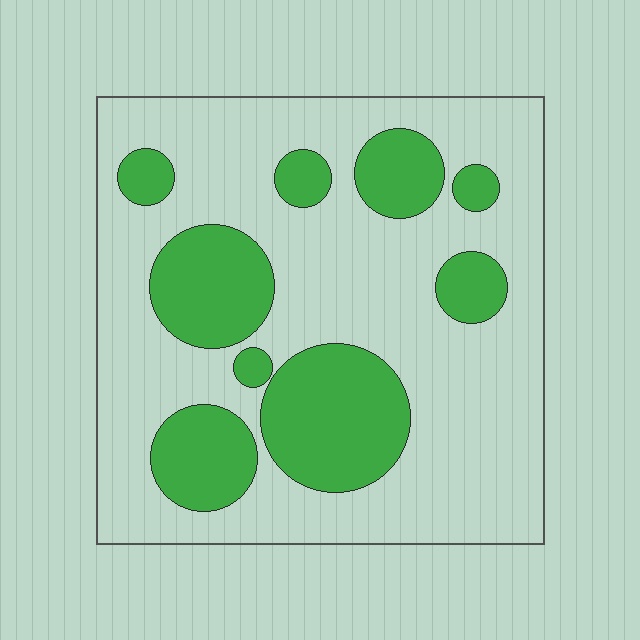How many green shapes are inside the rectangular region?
9.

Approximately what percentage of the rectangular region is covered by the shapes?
Approximately 30%.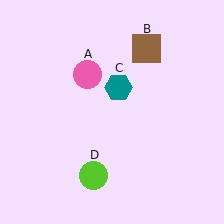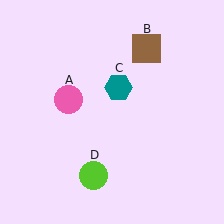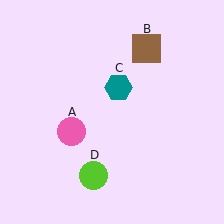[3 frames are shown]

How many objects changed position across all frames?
1 object changed position: pink circle (object A).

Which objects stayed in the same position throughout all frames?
Brown square (object B) and teal hexagon (object C) and lime circle (object D) remained stationary.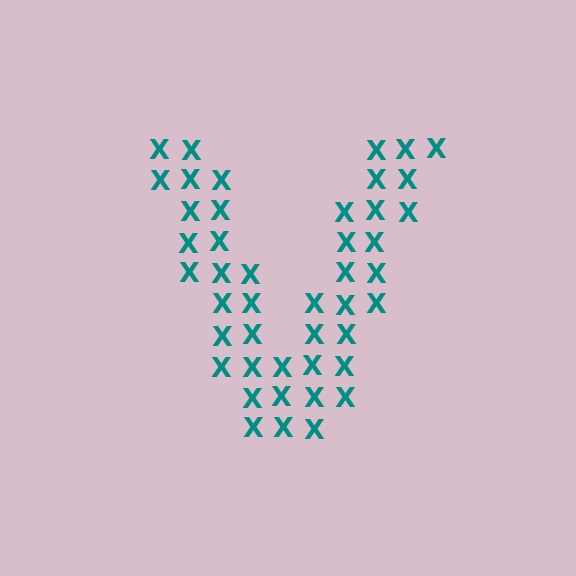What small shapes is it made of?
It is made of small letter X's.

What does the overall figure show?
The overall figure shows the letter V.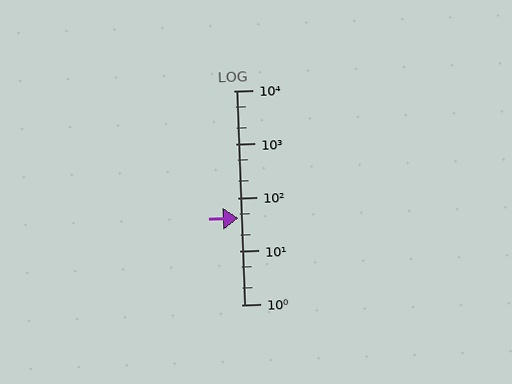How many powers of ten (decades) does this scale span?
The scale spans 4 decades, from 1 to 10000.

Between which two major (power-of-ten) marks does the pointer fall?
The pointer is between 10 and 100.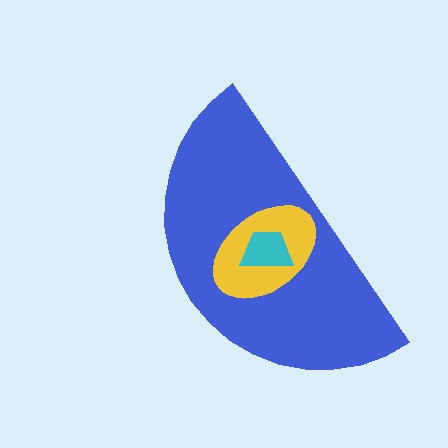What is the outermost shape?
The blue semicircle.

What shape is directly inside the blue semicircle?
The yellow ellipse.